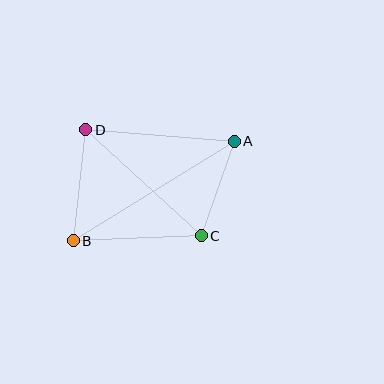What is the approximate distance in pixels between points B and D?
The distance between B and D is approximately 112 pixels.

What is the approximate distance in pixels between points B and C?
The distance between B and C is approximately 128 pixels.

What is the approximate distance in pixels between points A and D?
The distance between A and D is approximately 149 pixels.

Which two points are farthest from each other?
Points A and B are farthest from each other.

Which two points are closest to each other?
Points A and C are closest to each other.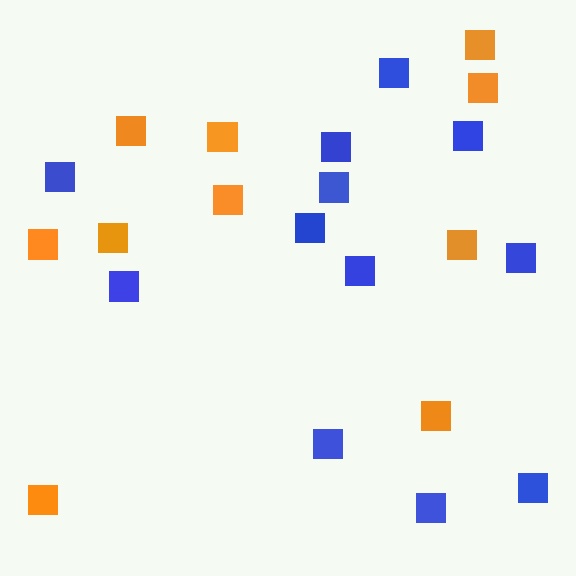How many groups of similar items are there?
There are 2 groups: one group of orange squares (10) and one group of blue squares (12).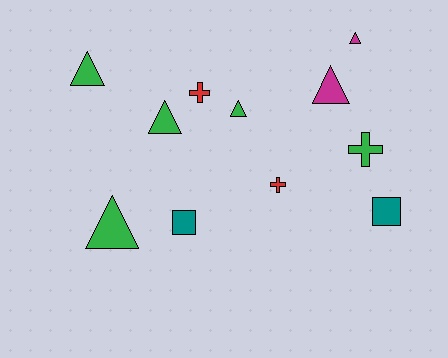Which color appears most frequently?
Green, with 5 objects.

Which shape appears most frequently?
Triangle, with 6 objects.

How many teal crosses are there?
There are no teal crosses.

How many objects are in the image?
There are 11 objects.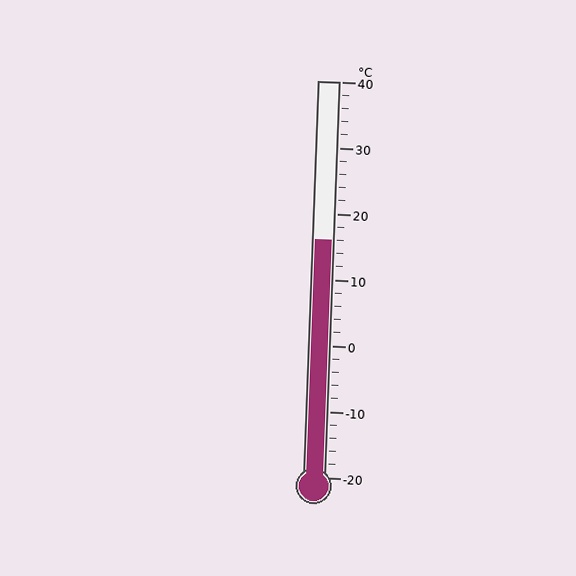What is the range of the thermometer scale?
The thermometer scale ranges from -20°C to 40°C.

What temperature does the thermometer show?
The thermometer shows approximately 16°C.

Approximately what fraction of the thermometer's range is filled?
The thermometer is filled to approximately 60% of its range.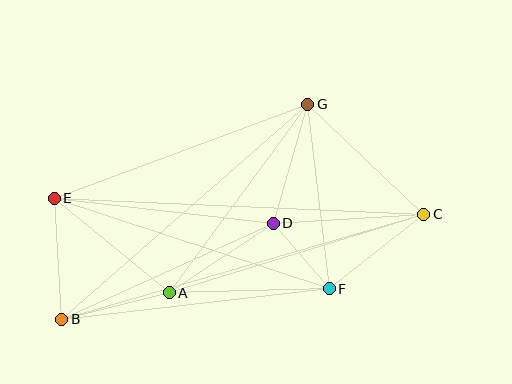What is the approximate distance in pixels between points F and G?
The distance between F and G is approximately 186 pixels.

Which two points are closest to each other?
Points D and F are closest to each other.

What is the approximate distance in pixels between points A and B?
The distance between A and B is approximately 111 pixels.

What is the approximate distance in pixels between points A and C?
The distance between A and C is approximately 266 pixels.